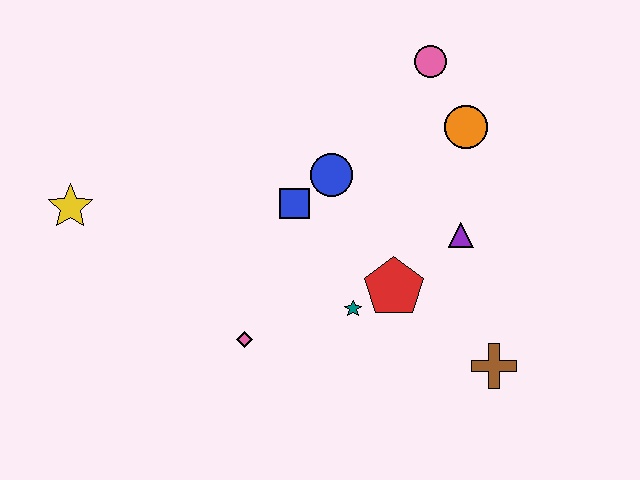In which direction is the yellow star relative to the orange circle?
The yellow star is to the left of the orange circle.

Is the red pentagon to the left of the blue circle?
No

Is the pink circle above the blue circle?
Yes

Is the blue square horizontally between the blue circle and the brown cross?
No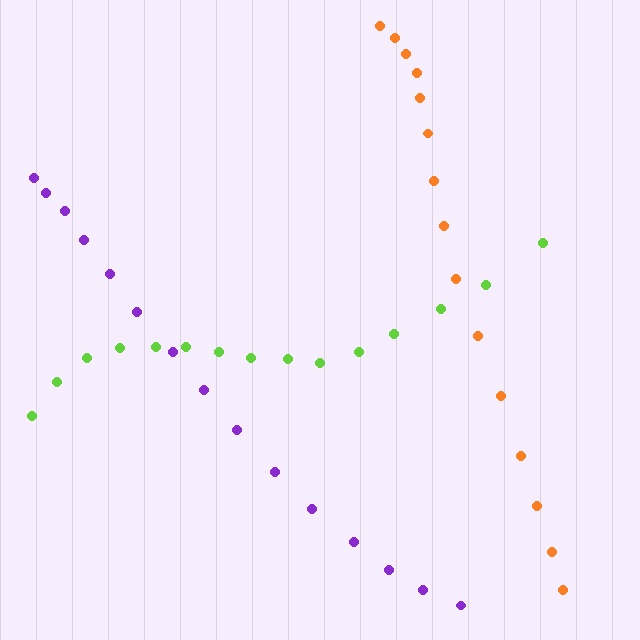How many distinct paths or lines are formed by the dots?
There are 3 distinct paths.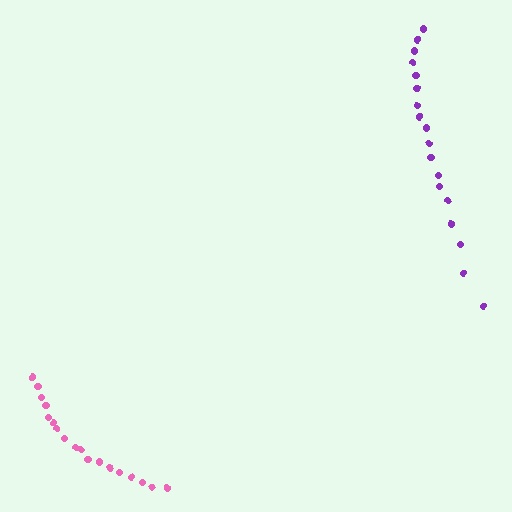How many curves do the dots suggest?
There are 2 distinct paths.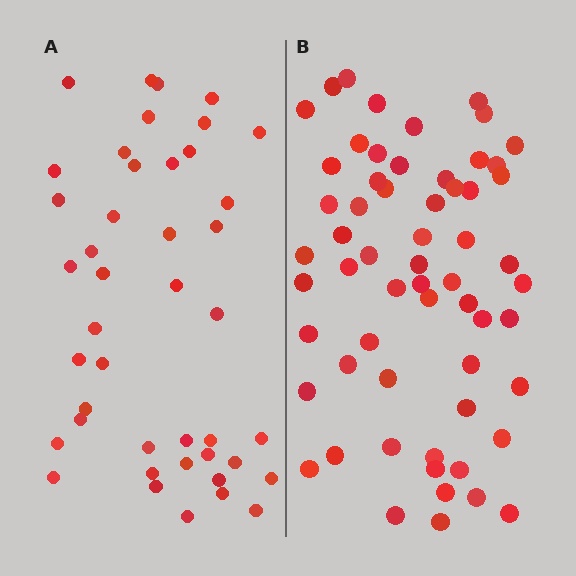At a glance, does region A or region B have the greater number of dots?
Region B (the right region) has more dots.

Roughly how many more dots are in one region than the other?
Region B has approximately 15 more dots than region A.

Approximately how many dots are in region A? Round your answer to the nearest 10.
About 40 dots. (The exact count is 43, which rounds to 40.)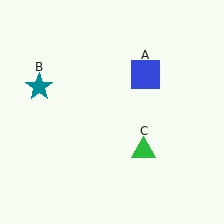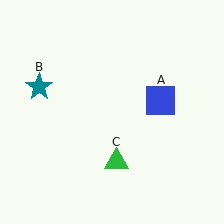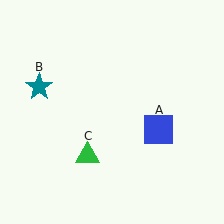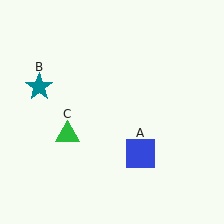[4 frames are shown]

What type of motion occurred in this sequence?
The blue square (object A), green triangle (object C) rotated clockwise around the center of the scene.